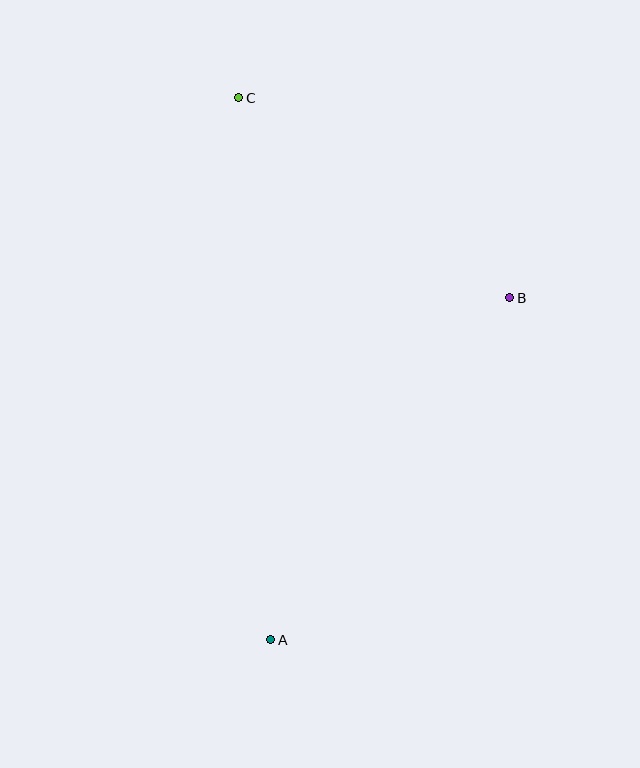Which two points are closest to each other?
Points B and C are closest to each other.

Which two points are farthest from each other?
Points A and C are farthest from each other.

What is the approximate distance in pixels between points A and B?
The distance between A and B is approximately 417 pixels.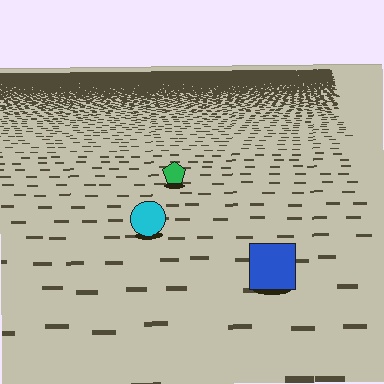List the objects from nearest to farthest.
From nearest to farthest: the blue square, the cyan circle, the green pentagon.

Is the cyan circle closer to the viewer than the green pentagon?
Yes. The cyan circle is closer — you can tell from the texture gradient: the ground texture is coarser near it.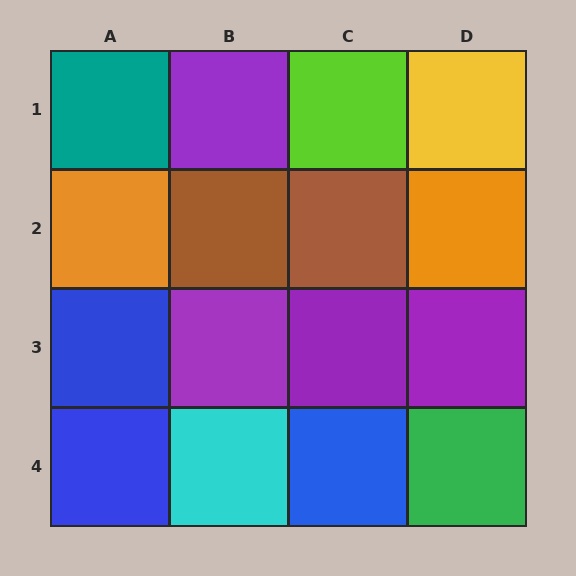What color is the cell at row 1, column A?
Teal.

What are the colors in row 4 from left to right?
Blue, cyan, blue, green.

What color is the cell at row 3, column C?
Purple.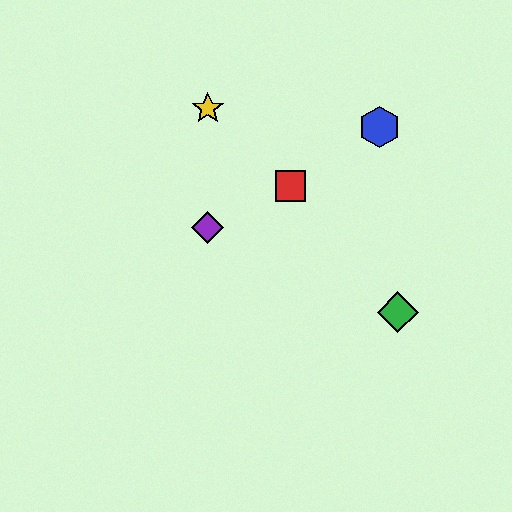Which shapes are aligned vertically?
The yellow star, the purple diamond are aligned vertically.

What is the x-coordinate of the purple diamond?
The purple diamond is at x≈208.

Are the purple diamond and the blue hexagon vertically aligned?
No, the purple diamond is at x≈208 and the blue hexagon is at x≈379.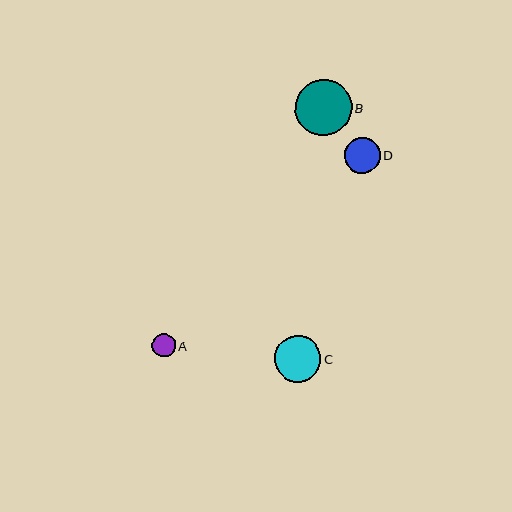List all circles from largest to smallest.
From largest to smallest: B, C, D, A.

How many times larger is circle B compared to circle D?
Circle B is approximately 1.6 times the size of circle D.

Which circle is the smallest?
Circle A is the smallest with a size of approximately 24 pixels.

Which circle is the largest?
Circle B is the largest with a size of approximately 56 pixels.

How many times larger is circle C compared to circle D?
Circle C is approximately 1.3 times the size of circle D.